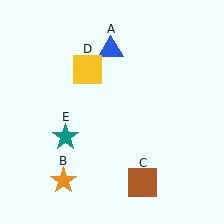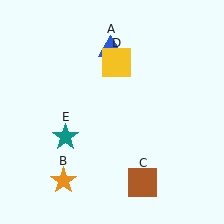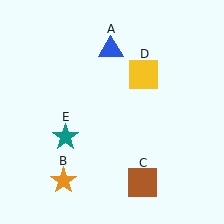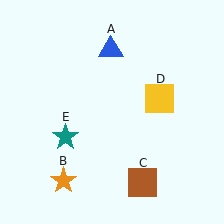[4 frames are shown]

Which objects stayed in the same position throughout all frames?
Blue triangle (object A) and orange star (object B) and brown square (object C) and teal star (object E) remained stationary.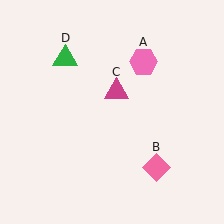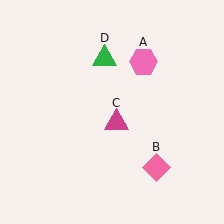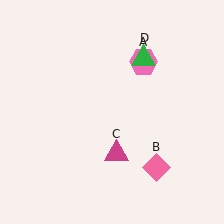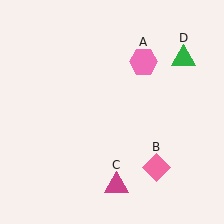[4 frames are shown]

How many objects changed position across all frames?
2 objects changed position: magenta triangle (object C), green triangle (object D).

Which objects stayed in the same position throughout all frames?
Pink hexagon (object A) and pink diamond (object B) remained stationary.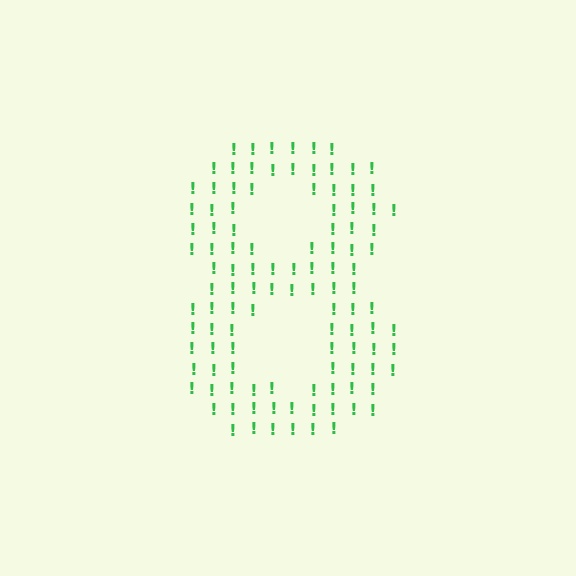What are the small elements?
The small elements are exclamation marks.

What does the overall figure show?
The overall figure shows the digit 8.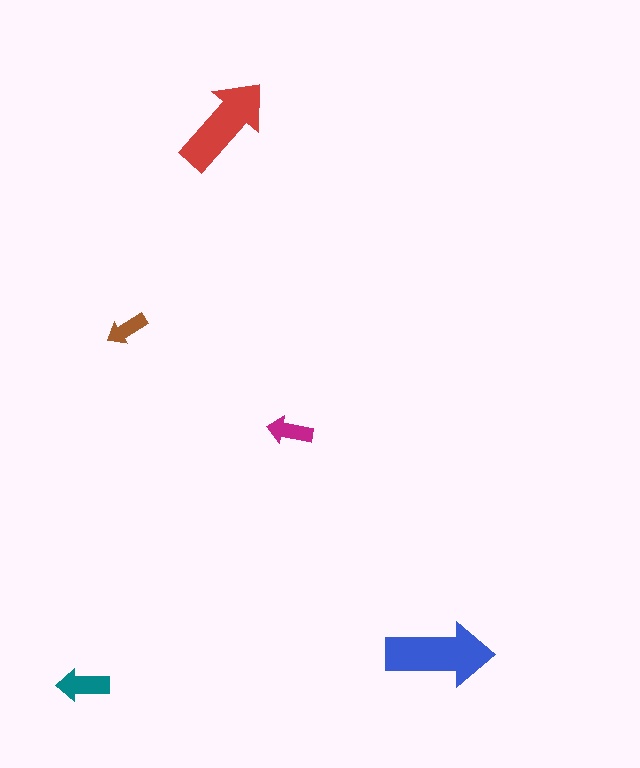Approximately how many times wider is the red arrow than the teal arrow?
About 2 times wider.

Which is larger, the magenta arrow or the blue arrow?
The blue one.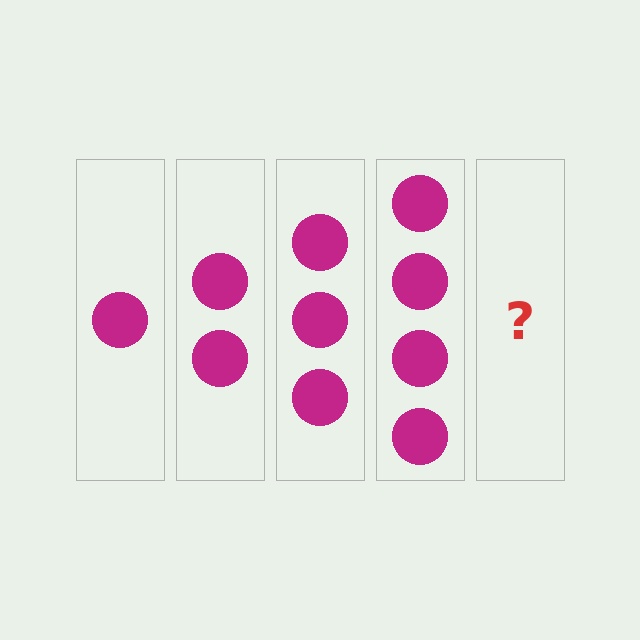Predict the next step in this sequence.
The next step is 5 circles.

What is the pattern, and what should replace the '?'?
The pattern is that each step adds one more circle. The '?' should be 5 circles.